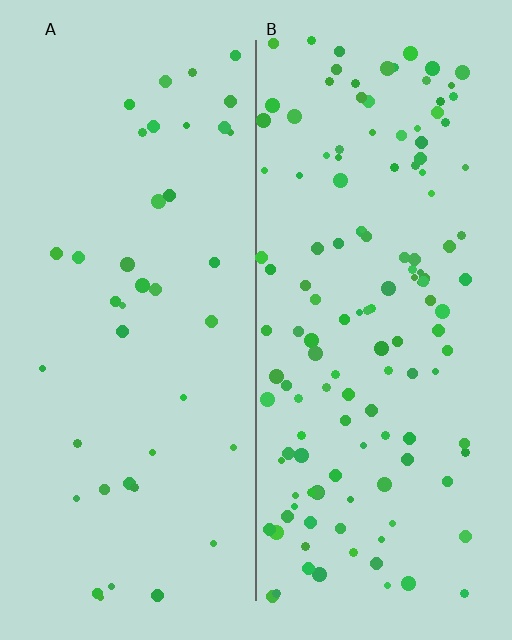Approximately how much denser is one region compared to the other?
Approximately 3.4× — region B over region A.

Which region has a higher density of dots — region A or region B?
B (the right).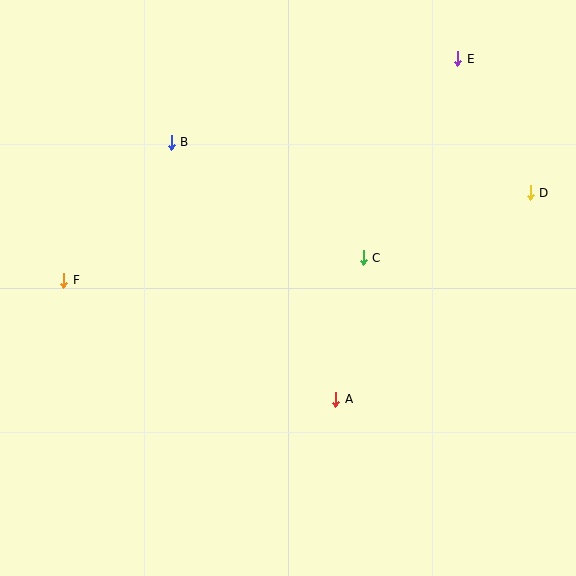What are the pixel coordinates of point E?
Point E is at (458, 59).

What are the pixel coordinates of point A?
Point A is at (336, 399).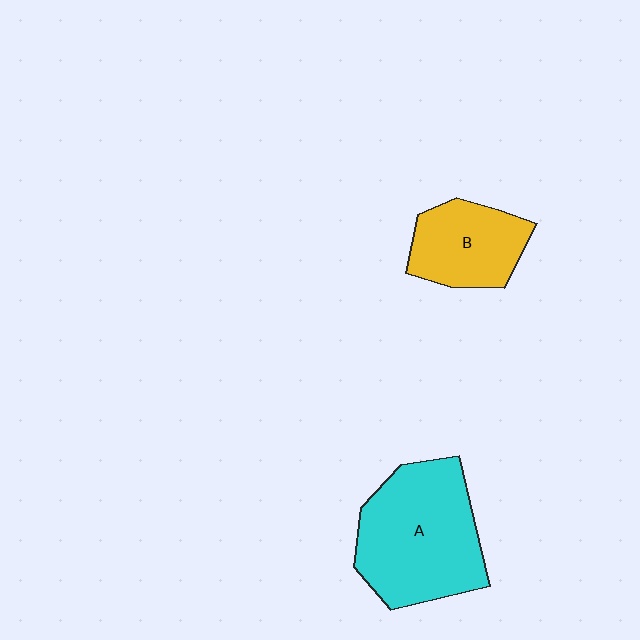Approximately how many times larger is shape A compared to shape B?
Approximately 1.7 times.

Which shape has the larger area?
Shape A (cyan).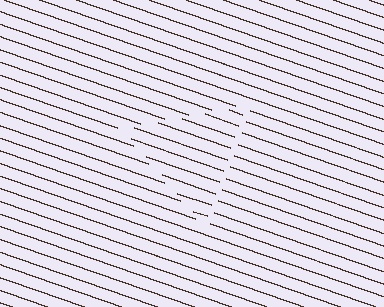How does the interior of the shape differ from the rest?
The interior of the shape contains the same grating, shifted by half a period — the contour is defined by the phase discontinuity where line-ends from the inner and outer gratings abut.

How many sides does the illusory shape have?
3 sides — the line-ends trace a triangle.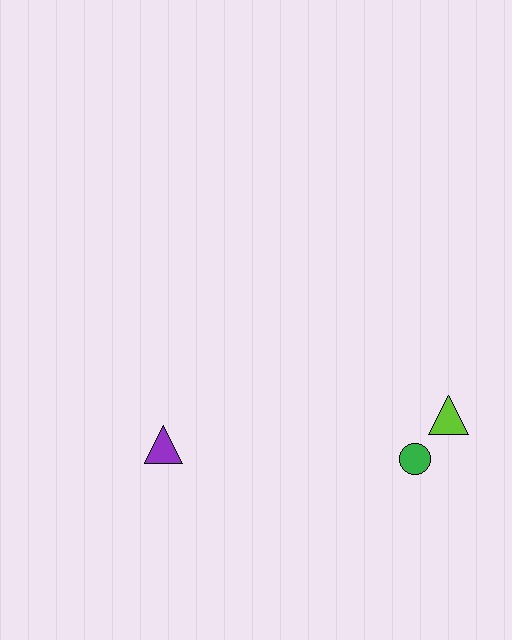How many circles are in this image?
There is 1 circle.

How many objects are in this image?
There are 3 objects.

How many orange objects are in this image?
There are no orange objects.